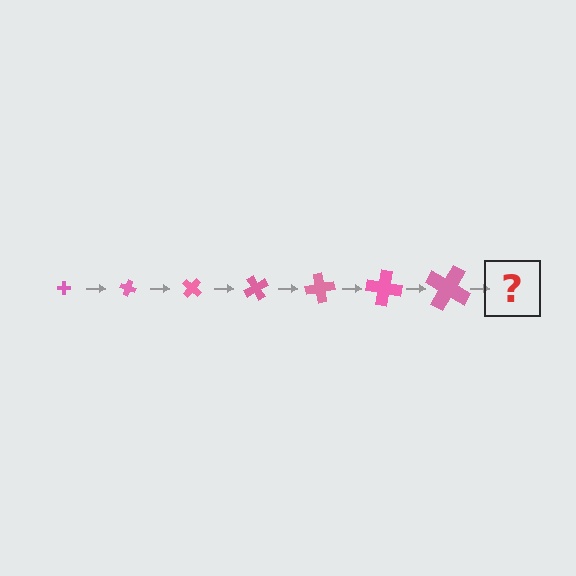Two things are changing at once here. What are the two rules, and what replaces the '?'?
The two rules are that the cross grows larger each step and it rotates 20 degrees each step. The '?' should be a cross, larger than the previous one and rotated 140 degrees from the start.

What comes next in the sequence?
The next element should be a cross, larger than the previous one and rotated 140 degrees from the start.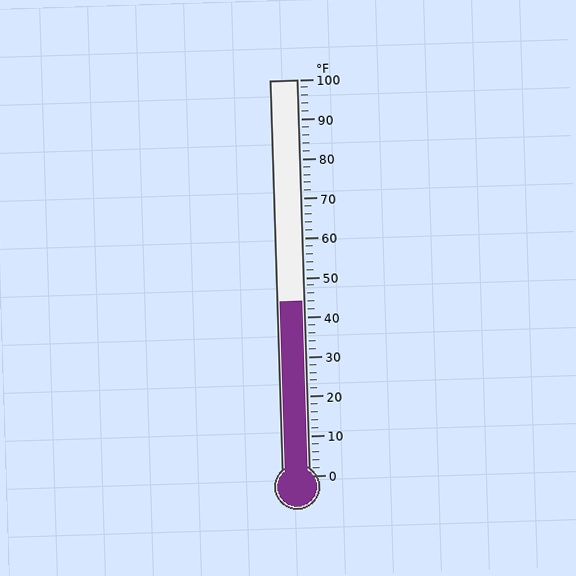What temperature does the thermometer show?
The thermometer shows approximately 44°F.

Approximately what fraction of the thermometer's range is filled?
The thermometer is filled to approximately 45% of its range.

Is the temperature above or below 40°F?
The temperature is above 40°F.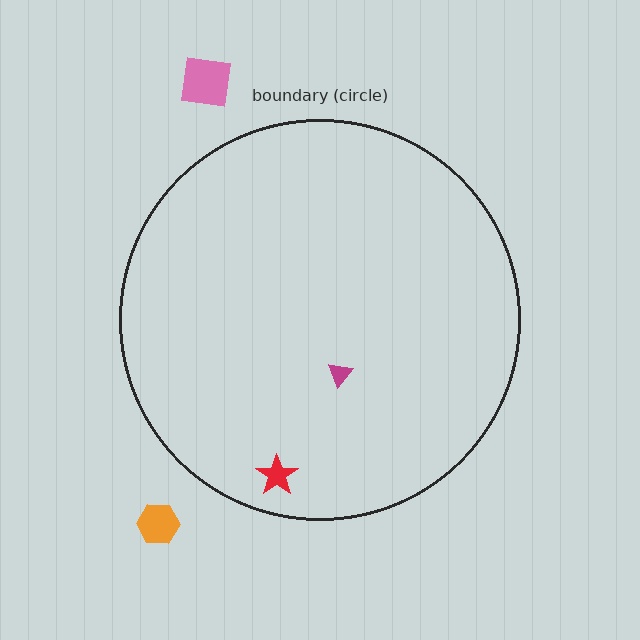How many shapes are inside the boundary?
2 inside, 2 outside.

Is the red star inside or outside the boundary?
Inside.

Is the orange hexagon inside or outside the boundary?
Outside.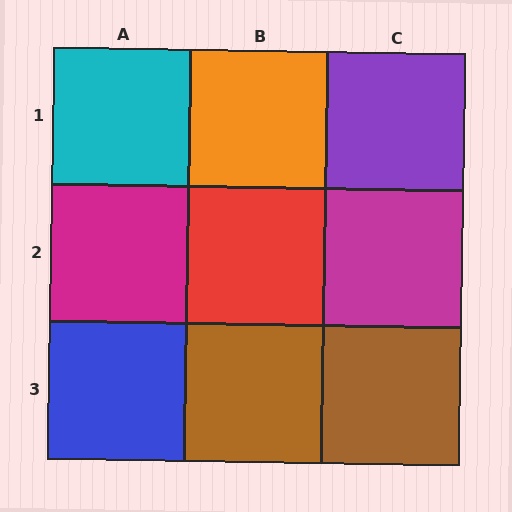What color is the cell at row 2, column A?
Magenta.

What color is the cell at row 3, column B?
Brown.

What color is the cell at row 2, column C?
Magenta.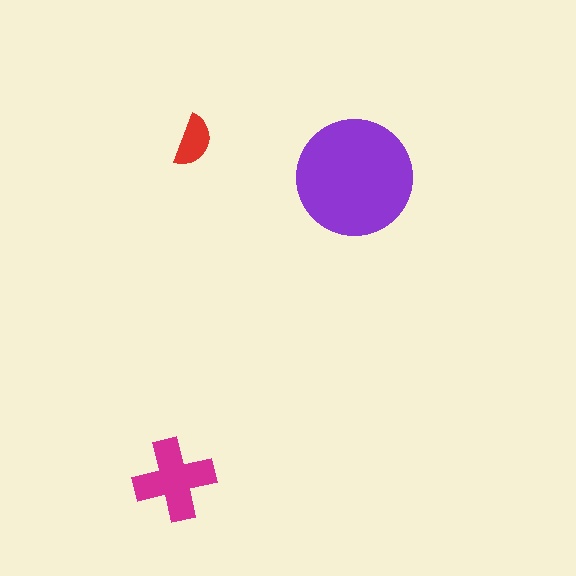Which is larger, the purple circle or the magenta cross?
The purple circle.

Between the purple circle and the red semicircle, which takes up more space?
The purple circle.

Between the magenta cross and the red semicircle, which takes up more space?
The magenta cross.